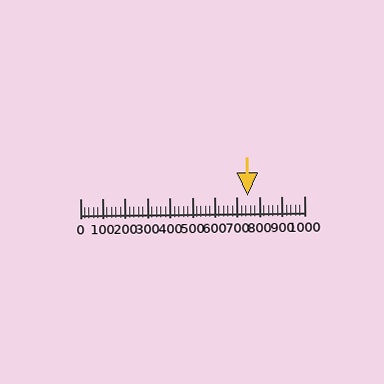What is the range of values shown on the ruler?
The ruler shows values from 0 to 1000.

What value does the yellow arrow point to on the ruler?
The yellow arrow points to approximately 747.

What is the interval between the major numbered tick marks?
The major tick marks are spaced 100 units apart.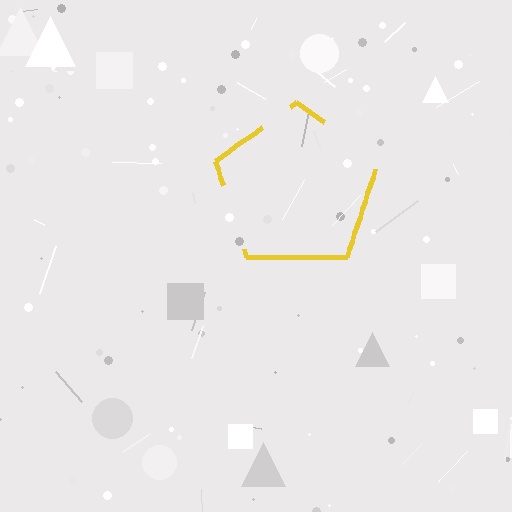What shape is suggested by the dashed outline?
The dashed outline suggests a pentagon.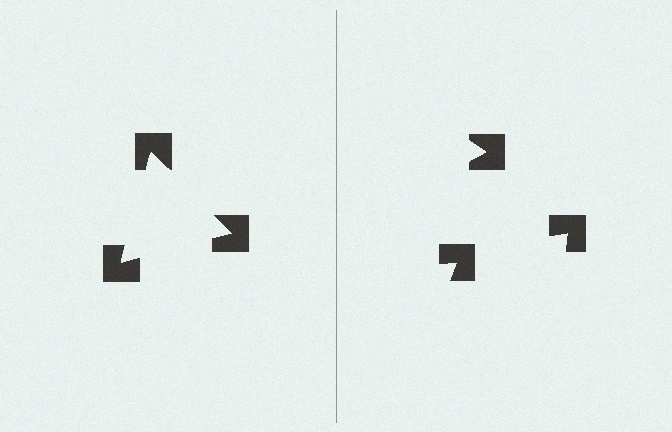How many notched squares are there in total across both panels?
6 — 3 on each side.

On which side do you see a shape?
An illusory triangle appears on the left side. On the right side the wedge cuts are rotated, so no coherent shape forms.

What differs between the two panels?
The notched squares are positioned identically on both sides; only the wedge orientations differ. On the left they align to a triangle; on the right they are misaligned.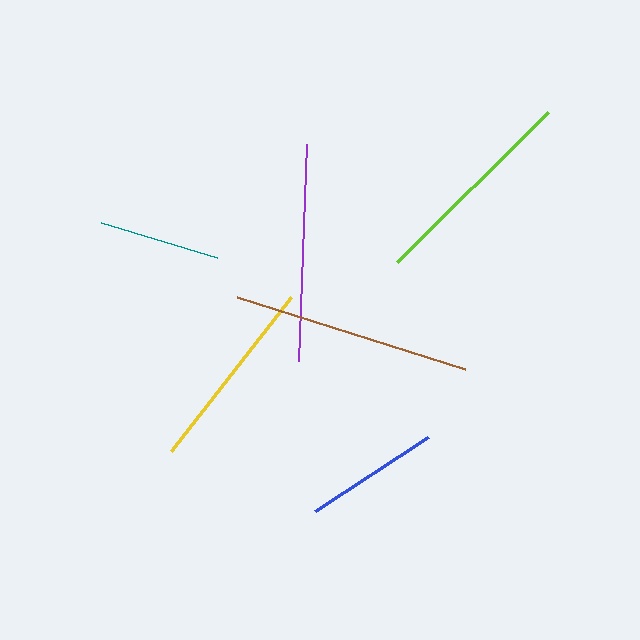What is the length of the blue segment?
The blue segment is approximately 135 pixels long.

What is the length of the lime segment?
The lime segment is approximately 213 pixels long.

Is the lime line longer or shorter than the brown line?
The brown line is longer than the lime line.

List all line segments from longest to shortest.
From longest to shortest: brown, purple, lime, yellow, blue, teal.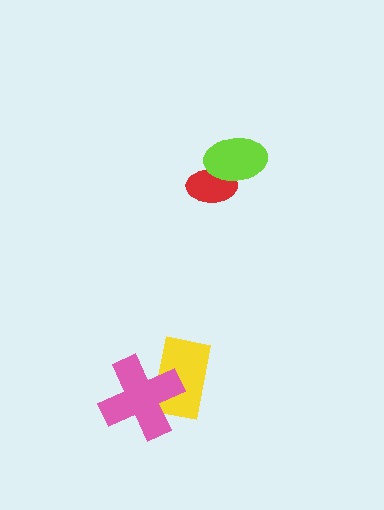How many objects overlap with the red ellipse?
1 object overlaps with the red ellipse.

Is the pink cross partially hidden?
No, no other shape covers it.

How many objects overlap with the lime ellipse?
1 object overlaps with the lime ellipse.